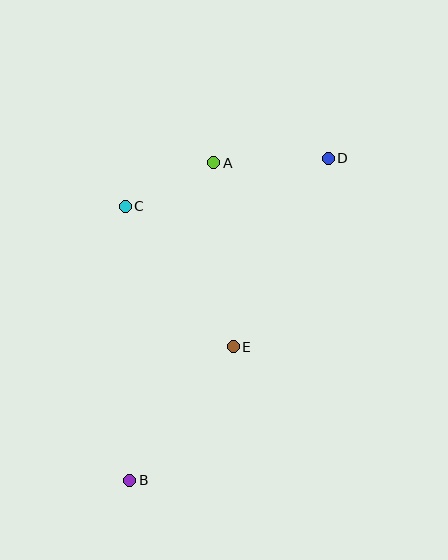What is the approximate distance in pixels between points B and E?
The distance between B and E is approximately 169 pixels.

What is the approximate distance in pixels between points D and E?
The distance between D and E is approximately 211 pixels.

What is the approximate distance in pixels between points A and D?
The distance between A and D is approximately 115 pixels.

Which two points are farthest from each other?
Points B and D are farthest from each other.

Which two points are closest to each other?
Points A and C are closest to each other.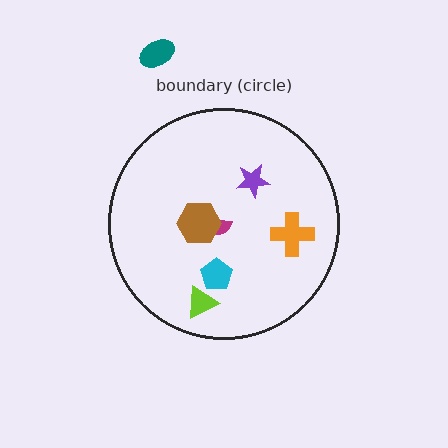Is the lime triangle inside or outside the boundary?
Inside.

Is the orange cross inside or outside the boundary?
Inside.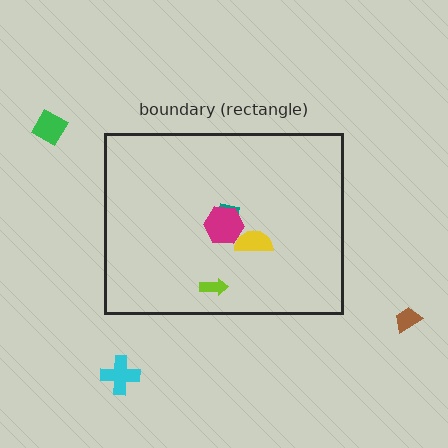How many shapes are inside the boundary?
4 inside, 3 outside.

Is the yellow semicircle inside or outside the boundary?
Inside.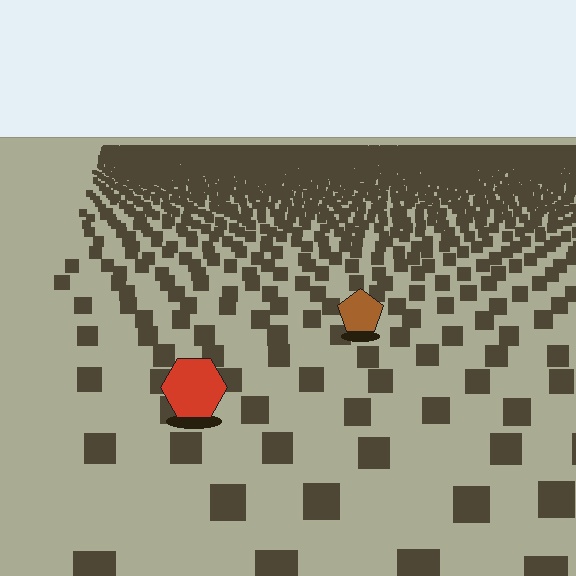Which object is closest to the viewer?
The red hexagon is closest. The texture marks near it are larger and more spread out.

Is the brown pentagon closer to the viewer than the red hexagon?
No. The red hexagon is closer — you can tell from the texture gradient: the ground texture is coarser near it.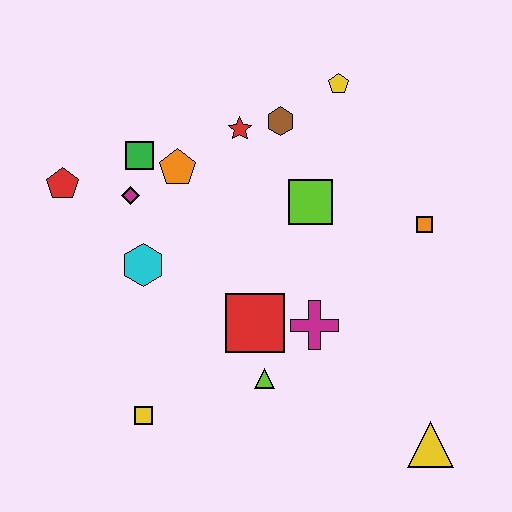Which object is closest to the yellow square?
The lime triangle is closest to the yellow square.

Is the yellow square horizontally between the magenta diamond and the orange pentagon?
Yes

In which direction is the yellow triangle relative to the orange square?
The yellow triangle is below the orange square.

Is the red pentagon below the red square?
No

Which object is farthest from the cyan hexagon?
The yellow triangle is farthest from the cyan hexagon.